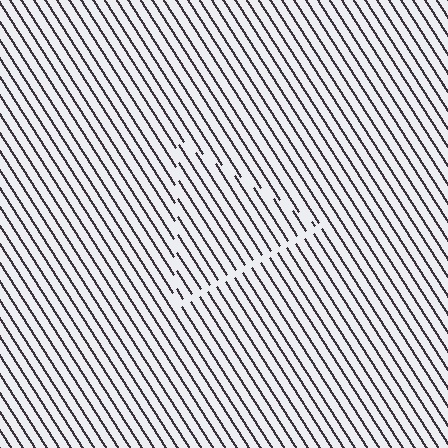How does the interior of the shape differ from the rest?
The interior of the shape contains the same grating, shifted by half a period — the contour is defined by the phase discontinuity where line-ends from the inner and outer gratings abut.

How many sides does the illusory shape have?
3 sides — the line-ends trace a triangle.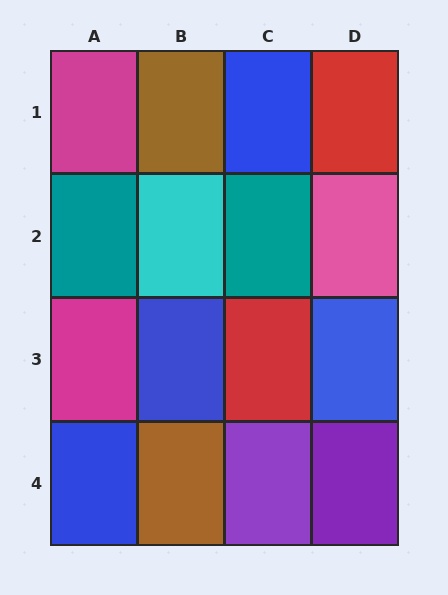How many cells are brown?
2 cells are brown.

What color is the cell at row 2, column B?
Cyan.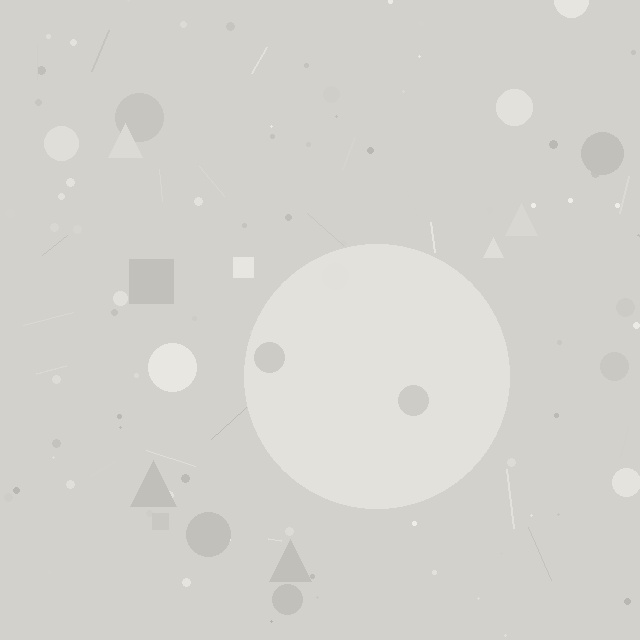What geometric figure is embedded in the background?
A circle is embedded in the background.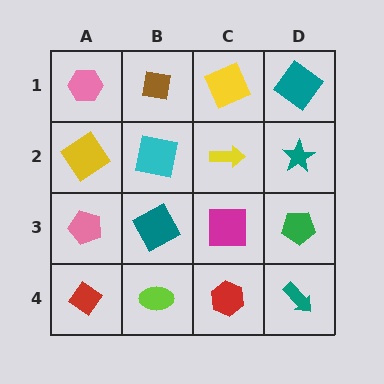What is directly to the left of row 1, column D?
A yellow square.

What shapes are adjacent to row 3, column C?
A yellow arrow (row 2, column C), a red hexagon (row 4, column C), a teal square (row 3, column B), a green pentagon (row 3, column D).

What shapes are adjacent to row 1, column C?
A yellow arrow (row 2, column C), a brown square (row 1, column B), a teal diamond (row 1, column D).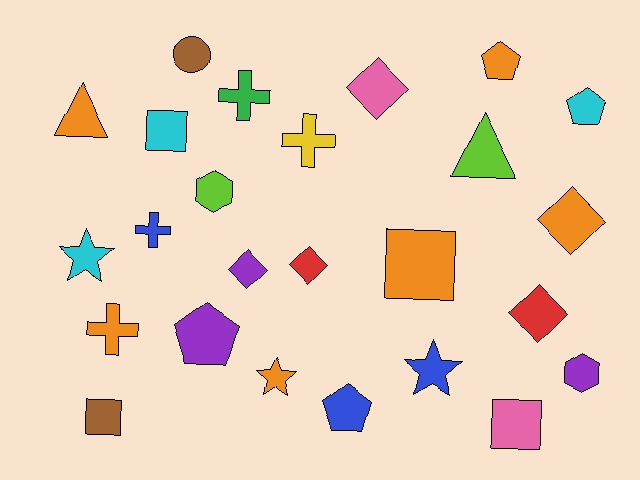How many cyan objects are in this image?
There are 3 cyan objects.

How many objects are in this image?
There are 25 objects.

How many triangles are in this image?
There are 2 triangles.